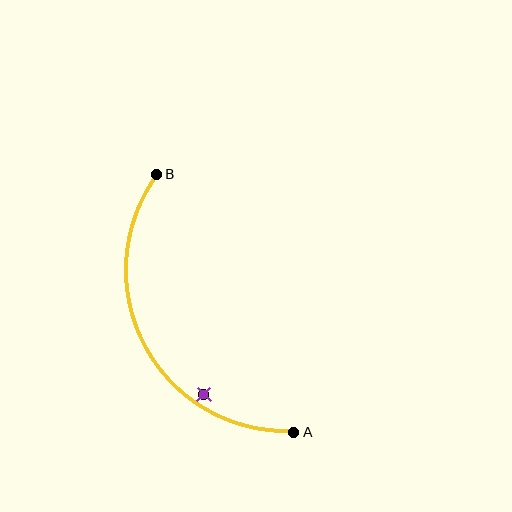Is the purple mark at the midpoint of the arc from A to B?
No — the purple mark does not lie on the arc at all. It sits slightly inside the curve.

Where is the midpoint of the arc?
The arc midpoint is the point on the curve farthest from the straight line joining A and B. It sits to the left of that line.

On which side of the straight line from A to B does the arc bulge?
The arc bulges to the left of the straight line connecting A and B.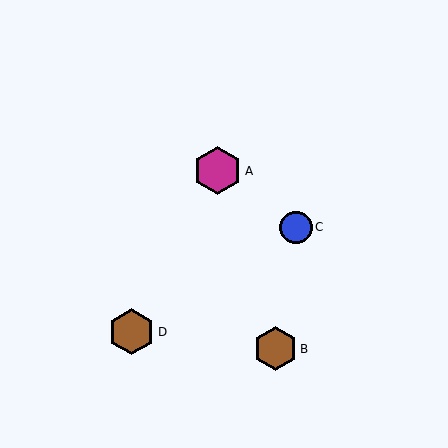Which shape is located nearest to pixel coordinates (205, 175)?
The magenta hexagon (labeled A) at (217, 171) is nearest to that location.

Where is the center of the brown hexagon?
The center of the brown hexagon is at (275, 349).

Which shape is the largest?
The magenta hexagon (labeled A) is the largest.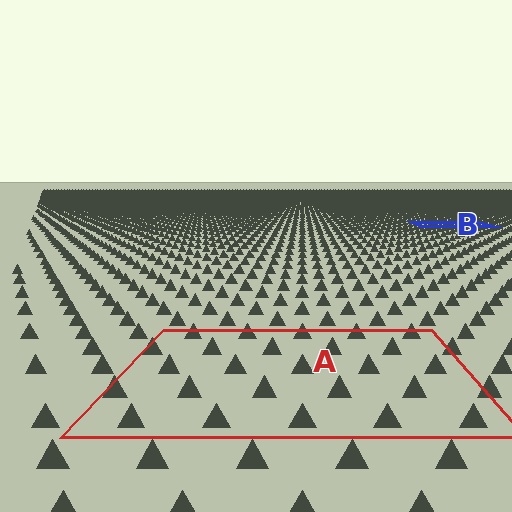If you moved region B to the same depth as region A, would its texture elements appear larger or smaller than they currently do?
They would appear larger. At a closer depth, the same texture elements are projected at a bigger on-screen size.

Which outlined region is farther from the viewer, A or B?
Region B is farther from the viewer — the texture elements inside it appear smaller and more densely packed.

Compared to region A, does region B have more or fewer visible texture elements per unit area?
Region B has more texture elements per unit area — they are packed more densely because it is farther away.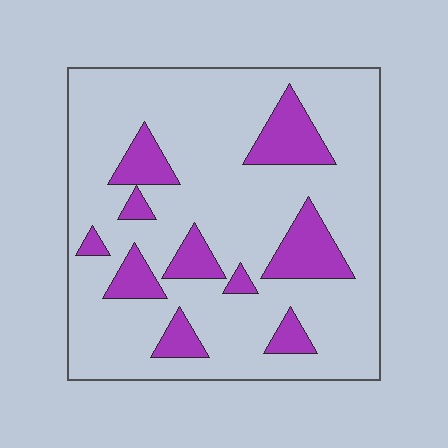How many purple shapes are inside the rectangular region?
10.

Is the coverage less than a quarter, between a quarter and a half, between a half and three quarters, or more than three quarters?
Less than a quarter.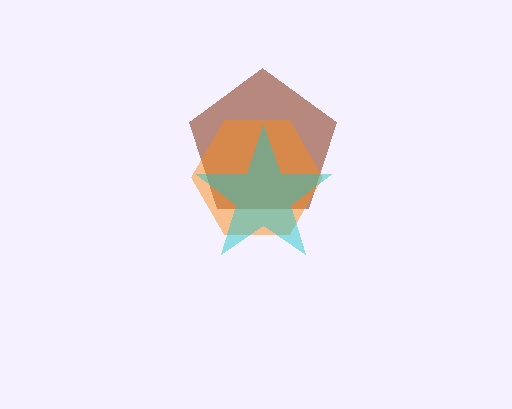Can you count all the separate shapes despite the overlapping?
Yes, there are 3 separate shapes.